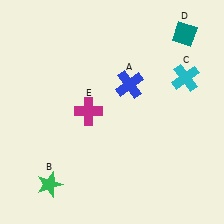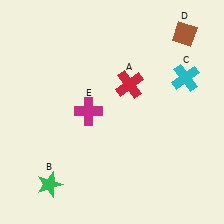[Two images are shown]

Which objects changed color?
A changed from blue to red. D changed from teal to brown.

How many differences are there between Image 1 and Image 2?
There are 2 differences between the two images.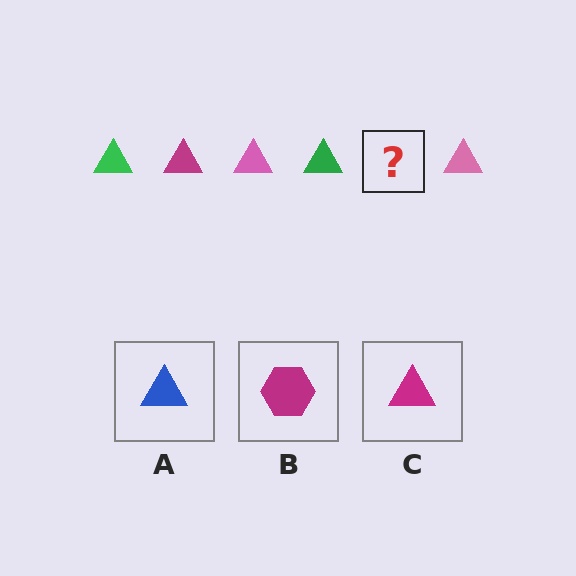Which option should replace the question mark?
Option C.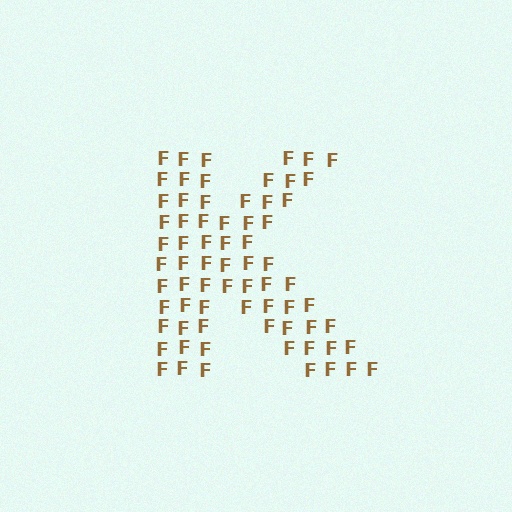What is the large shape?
The large shape is the letter K.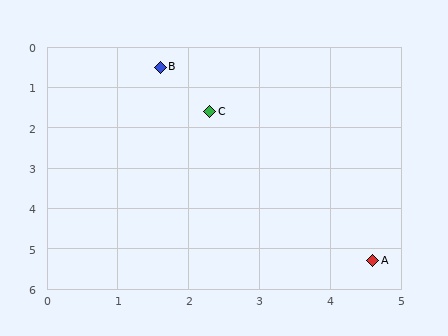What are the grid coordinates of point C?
Point C is at approximately (2.3, 1.6).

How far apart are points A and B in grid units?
Points A and B are about 5.7 grid units apart.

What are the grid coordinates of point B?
Point B is at approximately (1.6, 0.5).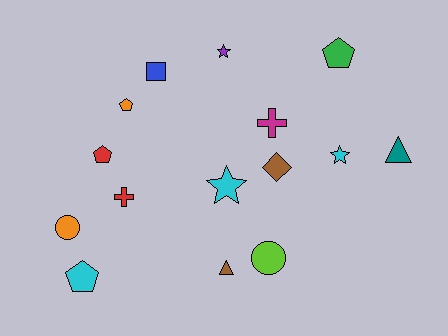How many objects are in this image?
There are 15 objects.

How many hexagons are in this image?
There are no hexagons.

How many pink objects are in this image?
There are no pink objects.